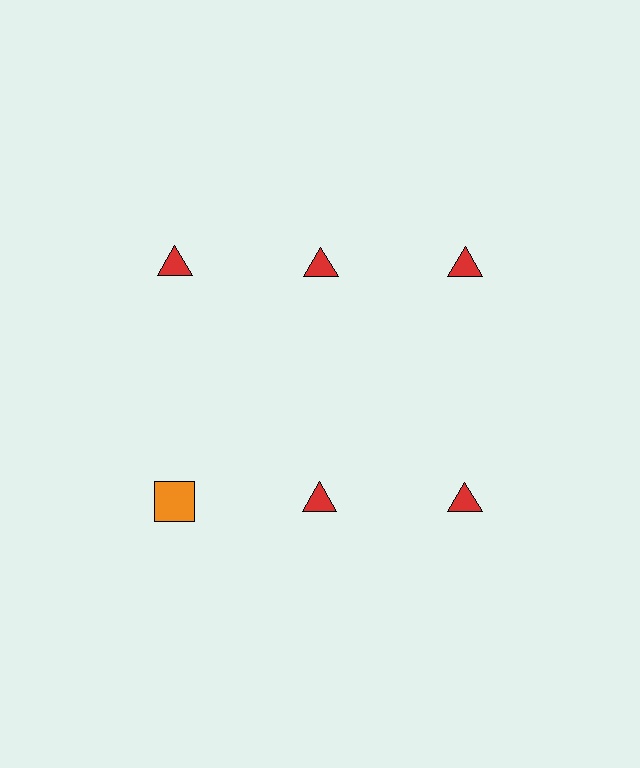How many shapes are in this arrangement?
There are 6 shapes arranged in a grid pattern.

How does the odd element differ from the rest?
It differs in both color (orange instead of red) and shape (square instead of triangle).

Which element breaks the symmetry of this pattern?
The orange square in the second row, leftmost column breaks the symmetry. All other shapes are red triangles.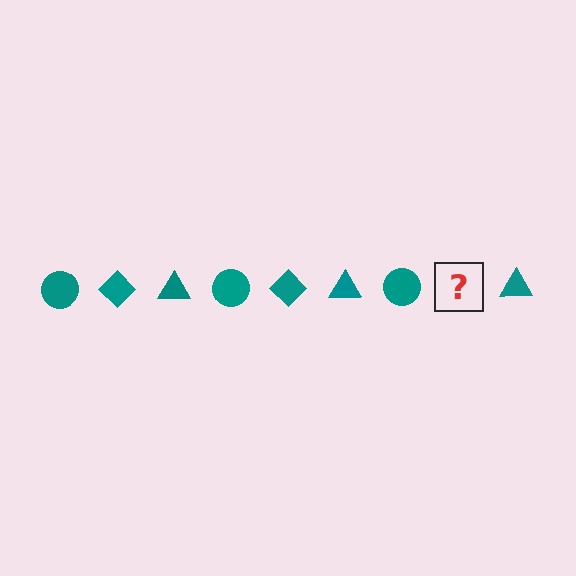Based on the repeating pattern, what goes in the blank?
The blank should be a teal diamond.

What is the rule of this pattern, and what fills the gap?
The rule is that the pattern cycles through circle, diamond, triangle shapes in teal. The gap should be filled with a teal diamond.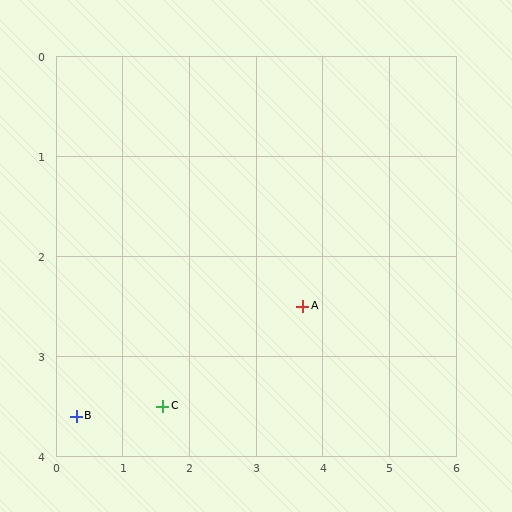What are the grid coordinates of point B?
Point B is at approximately (0.3, 3.6).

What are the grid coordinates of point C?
Point C is at approximately (1.6, 3.5).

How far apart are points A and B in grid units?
Points A and B are about 3.6 grid units apart.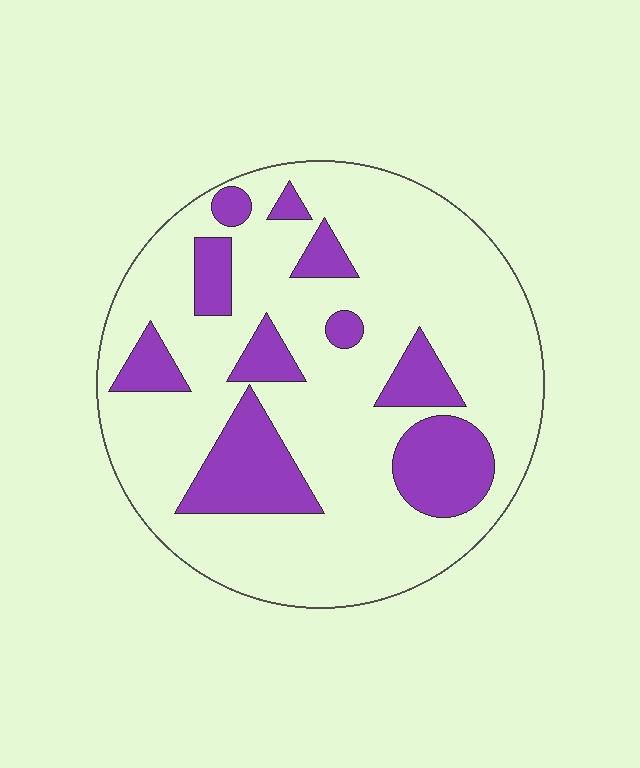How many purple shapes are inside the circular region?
10.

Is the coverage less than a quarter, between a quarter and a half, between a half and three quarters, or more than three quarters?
Less than a quarter.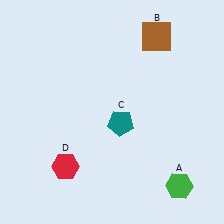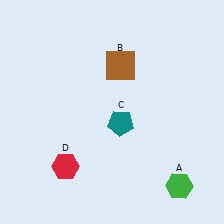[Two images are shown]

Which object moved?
The brown square (B) moved left.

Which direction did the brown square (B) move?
The brown square (B) moved left.